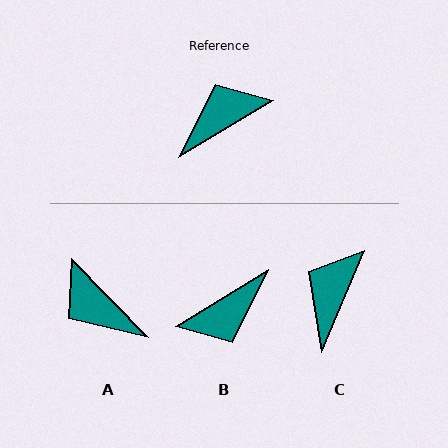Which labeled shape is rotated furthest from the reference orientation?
B, about 180 degrees away.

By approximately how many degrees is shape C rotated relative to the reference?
Approximately 36 degrees counter-clockwise.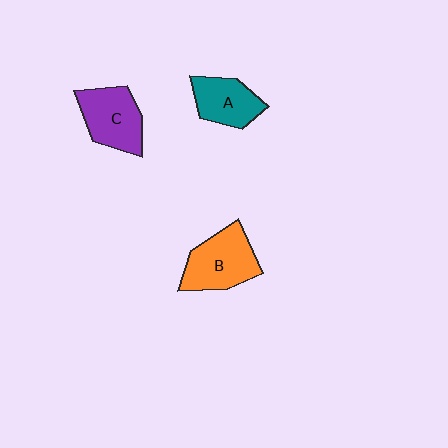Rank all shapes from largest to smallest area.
From largest to smallest: B (orange), C (purple), A (teal).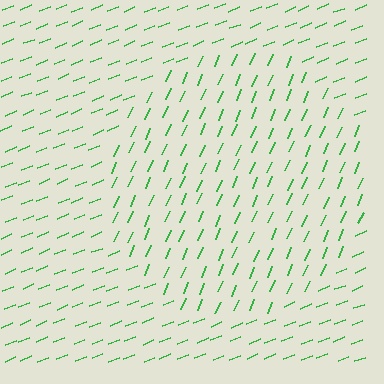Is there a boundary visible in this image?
Yes, there is a texture boundary formed by a change in line orientation.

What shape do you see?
I see a circle.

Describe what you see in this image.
The image is filled with small green line segments. A circle region in the image has lines oriented differently from the surrounding lines, creating a visible texture boundary.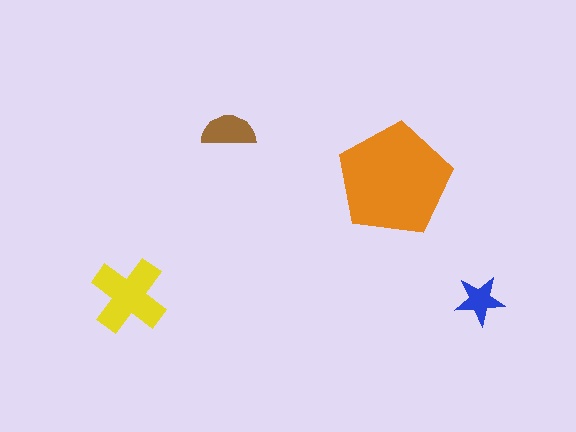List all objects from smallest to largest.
The blue star, the brown semicircle, the yellow cross, the orange pentagon.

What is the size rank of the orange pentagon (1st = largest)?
1st.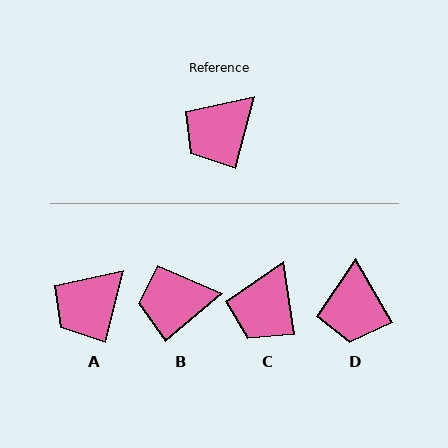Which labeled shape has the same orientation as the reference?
A.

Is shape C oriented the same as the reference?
No, it is off by about 23 degrees.